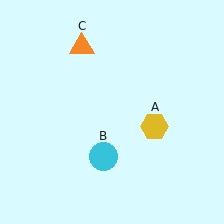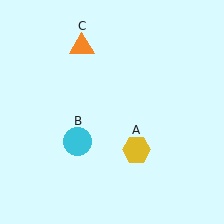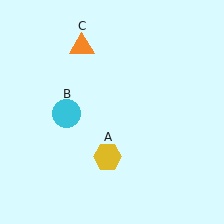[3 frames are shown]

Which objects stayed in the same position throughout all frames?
Orange triangle (object C) remained stationary.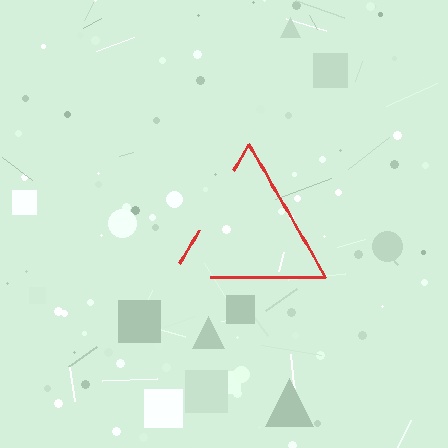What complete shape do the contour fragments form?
The contour fragments form a triangle.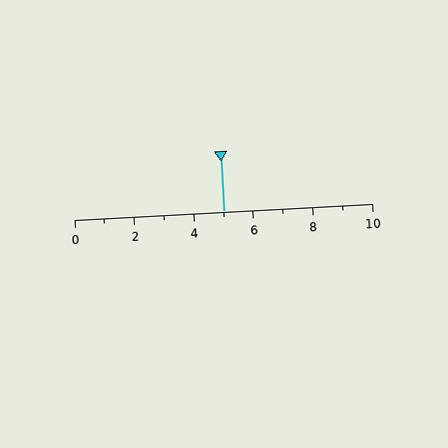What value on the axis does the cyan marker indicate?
The marker indicates approximately 5.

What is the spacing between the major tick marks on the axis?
The major ticks are spaced 2 apart.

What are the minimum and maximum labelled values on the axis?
The axis runs from 0 to 10.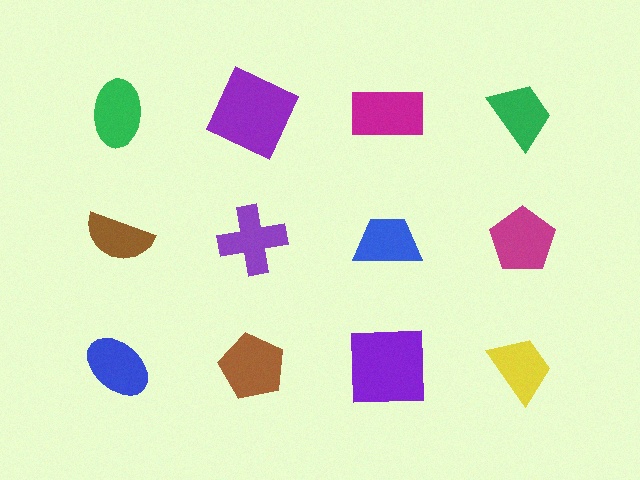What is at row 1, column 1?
A green ellipse.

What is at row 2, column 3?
A blue trapezoid.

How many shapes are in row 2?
4 shapes.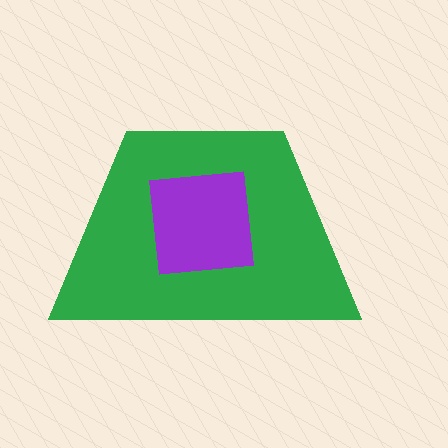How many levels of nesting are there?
2.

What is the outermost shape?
The green trapezoid.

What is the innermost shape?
The purple square.